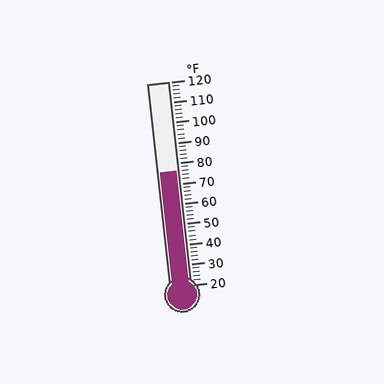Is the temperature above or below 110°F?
The temperature is below 110°F.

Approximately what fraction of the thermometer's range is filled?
The thermometer is filled to approximately 55% of its range.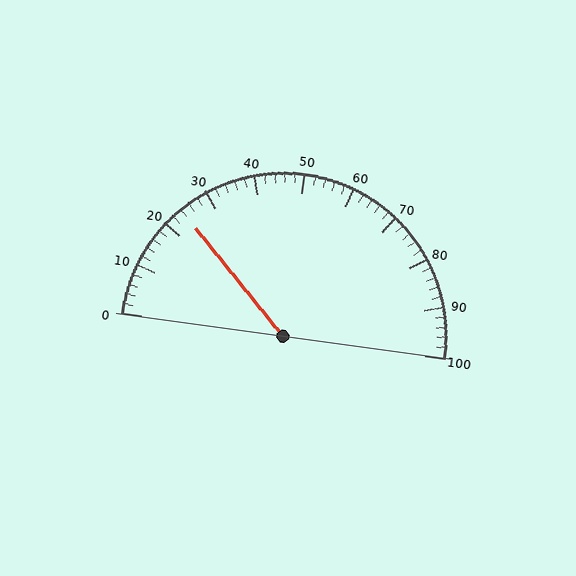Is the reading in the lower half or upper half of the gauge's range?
The reading is in the lower half of the range (0 to 100).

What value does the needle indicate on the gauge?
The needle indicates approximately 24.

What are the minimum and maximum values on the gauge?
The gauge ranges from 0 to 100.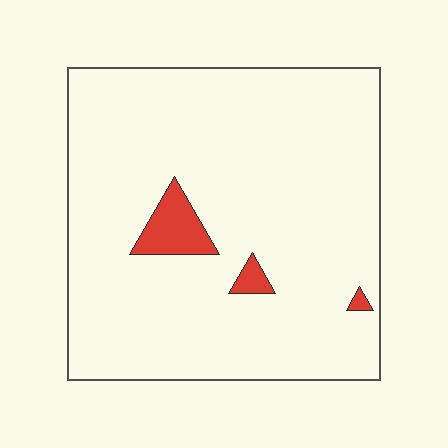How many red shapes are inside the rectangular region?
3.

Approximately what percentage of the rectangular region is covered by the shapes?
Approximately 5%.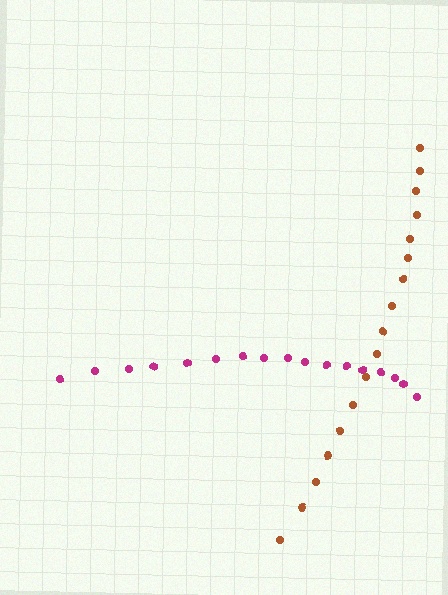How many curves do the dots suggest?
There are 2 distinct paths.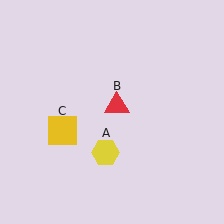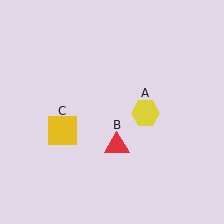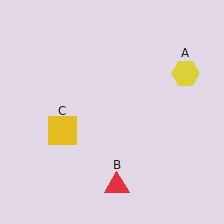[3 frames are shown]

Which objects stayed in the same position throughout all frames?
Yellow square (object C) remained stationary.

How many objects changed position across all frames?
2 objects changed position: yellow hexagon (object A), red triangle (object B).